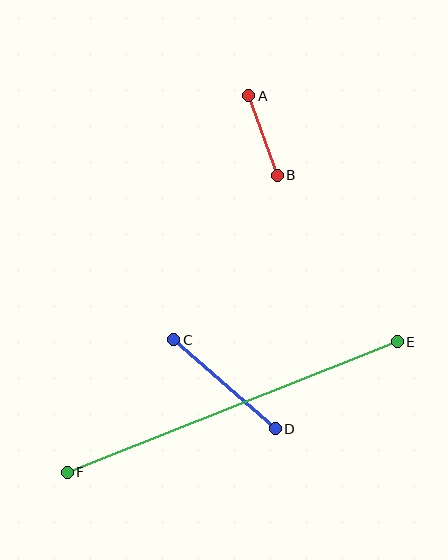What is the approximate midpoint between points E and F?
The midpoint is at approximately (232, 407) pixels.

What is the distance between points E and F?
The distance is approximately 355 pixels.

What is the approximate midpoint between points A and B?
The midpoint is at approximately (263, 136) pixels.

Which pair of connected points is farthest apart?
Points E and F are farthest apart.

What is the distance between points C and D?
The distance is approximately 135 pixels.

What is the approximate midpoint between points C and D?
The midpoint is at approximately (224, 384) pixels.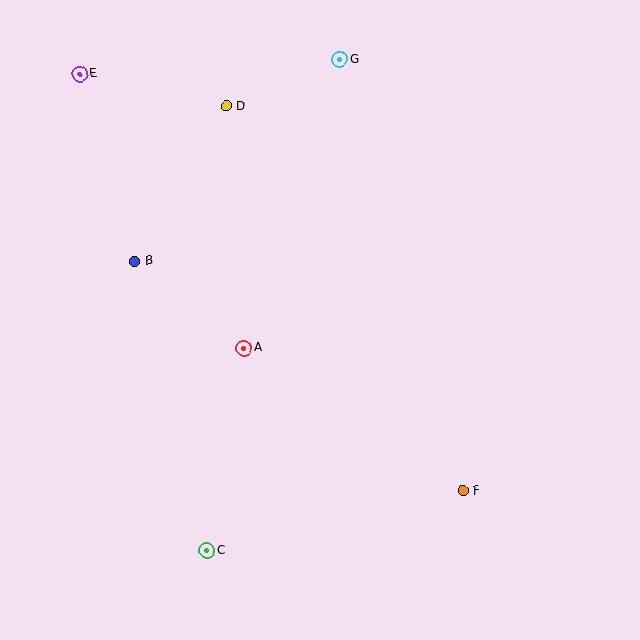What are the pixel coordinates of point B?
Point B is at (134, 261).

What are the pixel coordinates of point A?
Point A is at (244, 348).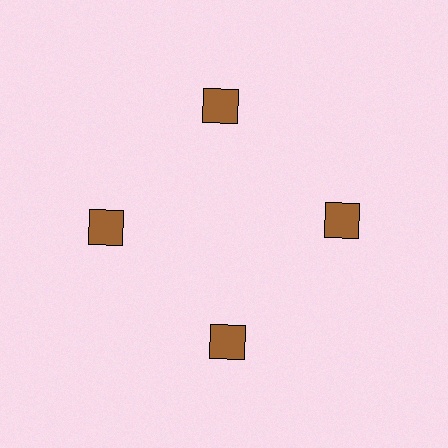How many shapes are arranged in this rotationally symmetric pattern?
There are 4 shapes, arranged in 4 groups of 1.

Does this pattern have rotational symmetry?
Yes, this pattern has 4-fold rotational symmetry. It looks the same after rotating 90 degrees around the center.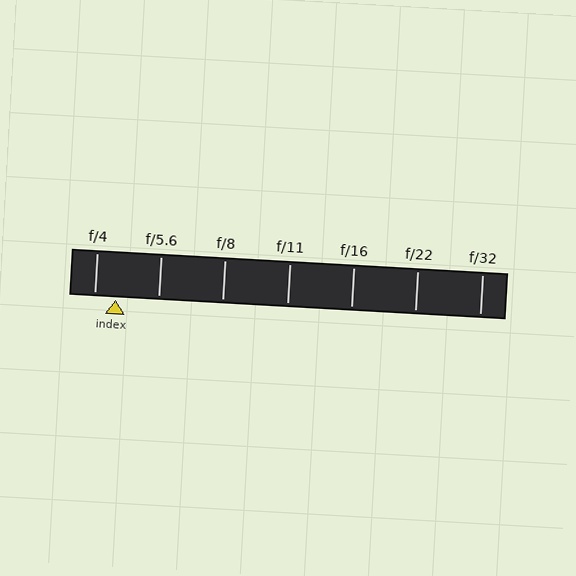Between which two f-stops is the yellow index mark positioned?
The index mark is between f/4 and f/5.6.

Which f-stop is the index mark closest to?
The index mark is closest to f/4.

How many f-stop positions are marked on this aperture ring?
There are 7 f-stop positions marked.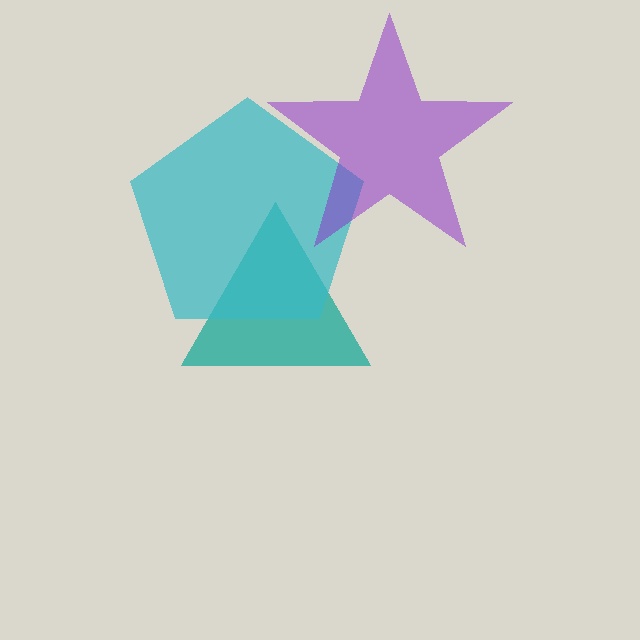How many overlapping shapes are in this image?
There are 3 overlapping shapes in the image.